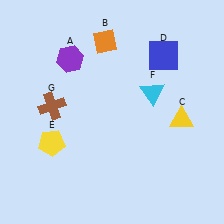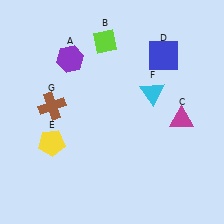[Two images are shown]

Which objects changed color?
B changed from orange to lime. C changed from yellow to magenta.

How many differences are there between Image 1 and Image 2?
There are 2 differences between the two images.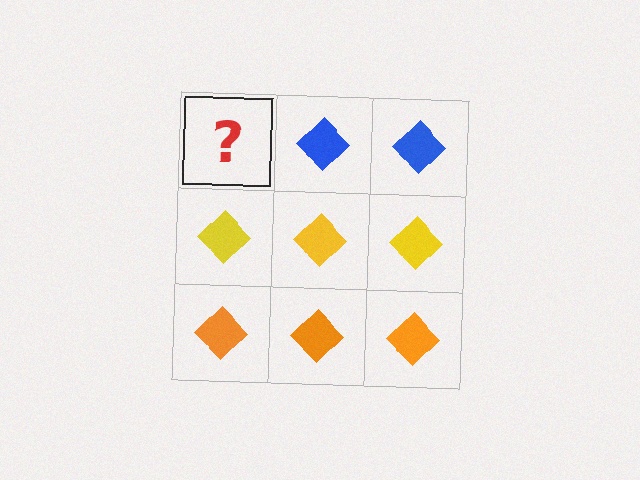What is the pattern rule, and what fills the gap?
The rule is that each row has a consistent color. The gap should be filled with a blue diamond.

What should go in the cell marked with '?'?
The missing cell should contain a blue diamond.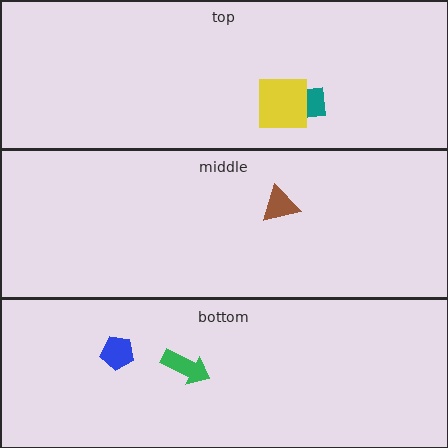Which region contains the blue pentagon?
The bottom region.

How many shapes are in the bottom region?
2.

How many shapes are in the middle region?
1.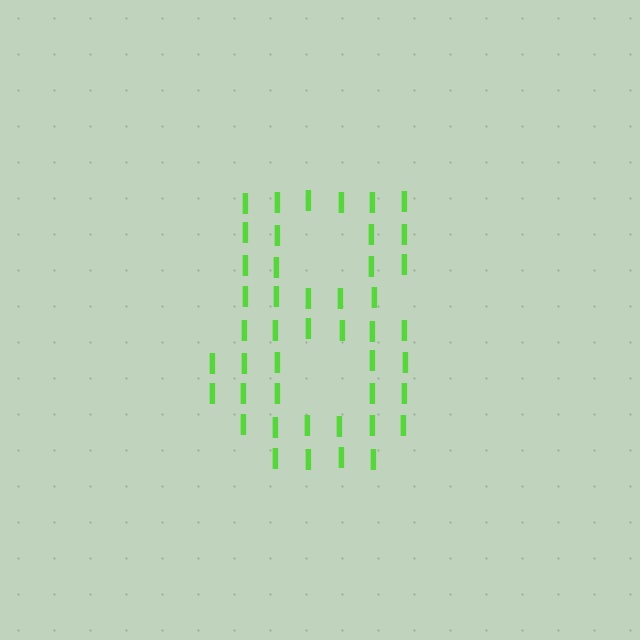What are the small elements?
The small elements are letter I's.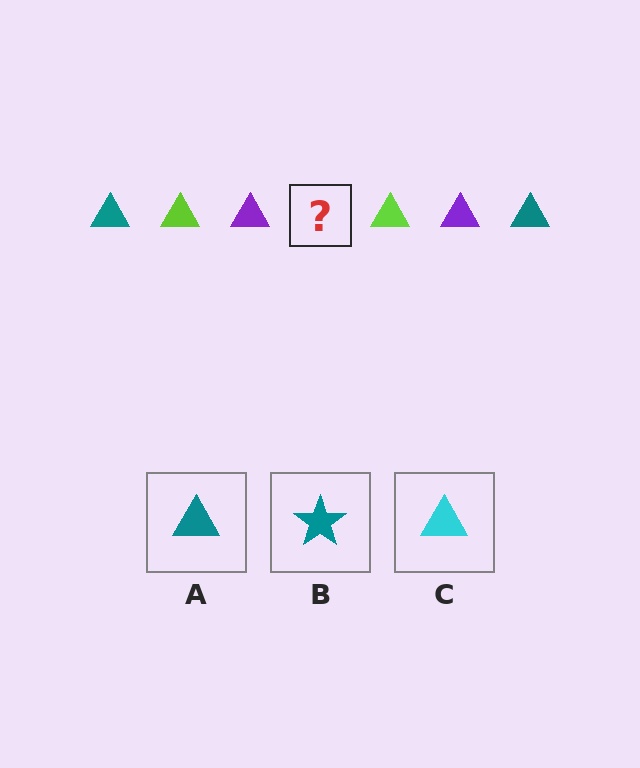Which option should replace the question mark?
Option A.